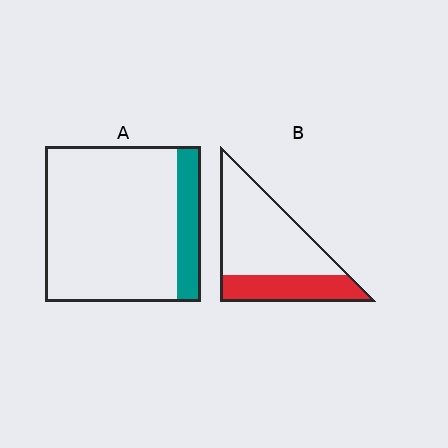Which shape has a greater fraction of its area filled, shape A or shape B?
Shape B.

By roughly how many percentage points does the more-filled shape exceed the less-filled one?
By roughly 15 percentage points (B over A).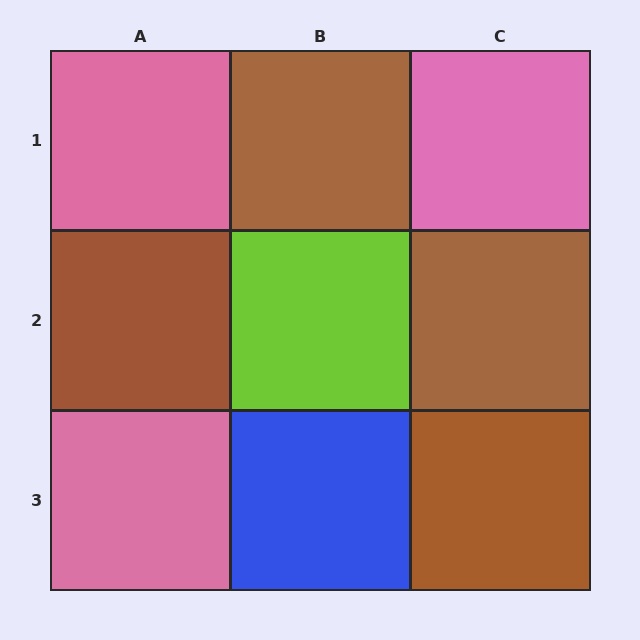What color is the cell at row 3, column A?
Pink.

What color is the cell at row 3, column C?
Brown.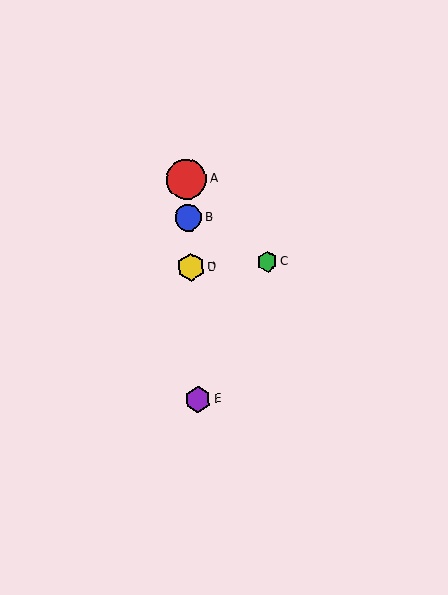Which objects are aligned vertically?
Objects A, B, D, E are aligned vertically.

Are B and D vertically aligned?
Yes, both are at x≈188.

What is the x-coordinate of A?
Object A is at x≈186.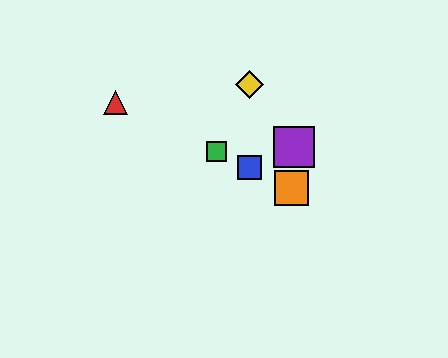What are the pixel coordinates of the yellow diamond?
The yellow diamond is at (250, 85).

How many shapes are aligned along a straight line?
4 shapes (the red triangle, the blue square, the green square, the orange square) are aligned along a straight line.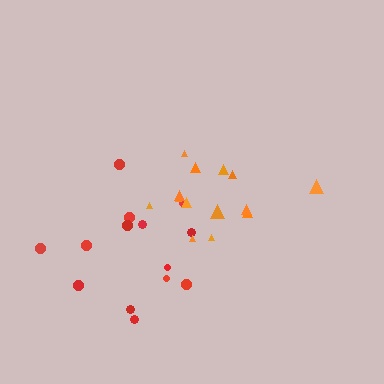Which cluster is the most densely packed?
Orange.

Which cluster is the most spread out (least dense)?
Red.